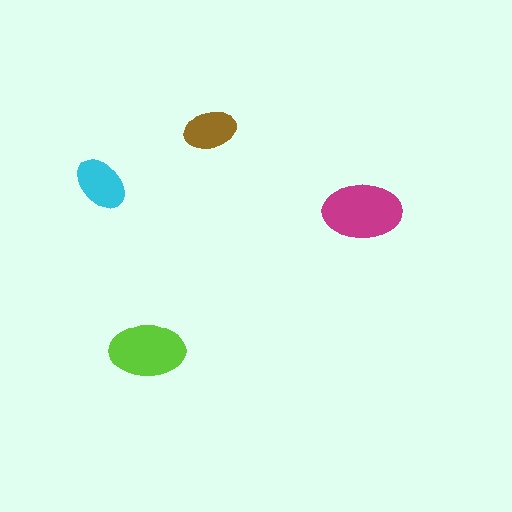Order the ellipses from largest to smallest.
the magenta one, the lime one, the cyan one, the brown one.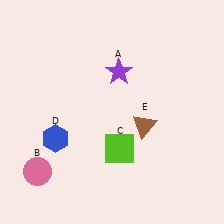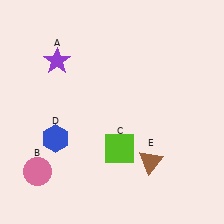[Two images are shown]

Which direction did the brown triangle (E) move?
The brown triangle (E) moved down.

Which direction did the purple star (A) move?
The purple star (A) moved left.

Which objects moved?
The objects that moved are: the purple star (A), the brown triangle (E).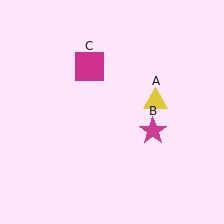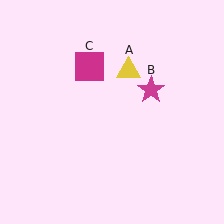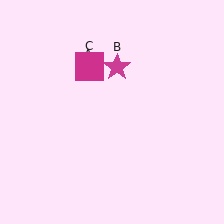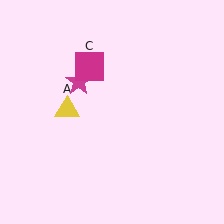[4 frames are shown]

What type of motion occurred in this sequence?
The yellow triangle (object A), magenta star (object B) rotated counterclockwise around the center of the scene.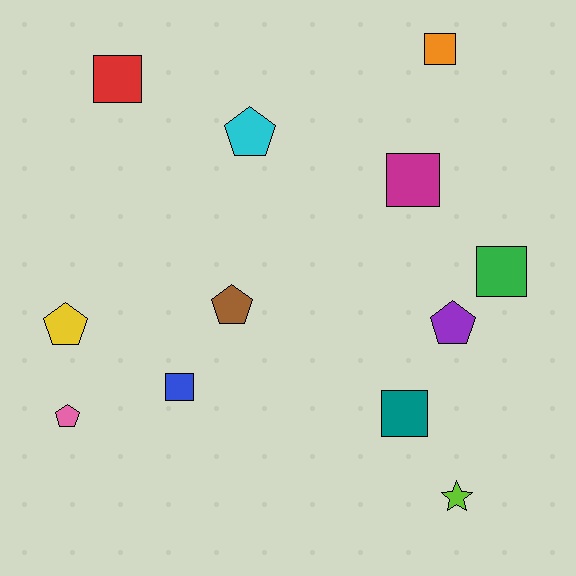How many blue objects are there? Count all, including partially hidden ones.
There is 1 blue object.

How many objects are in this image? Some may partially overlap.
There are 12 objects.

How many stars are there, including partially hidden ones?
There is 1 star.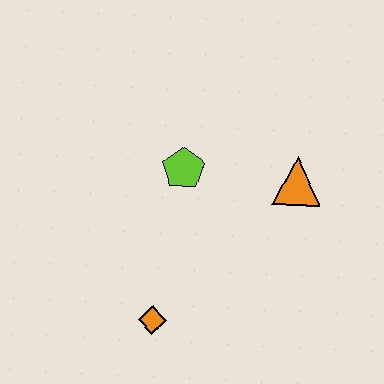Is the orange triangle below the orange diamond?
No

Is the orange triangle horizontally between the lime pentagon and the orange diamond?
No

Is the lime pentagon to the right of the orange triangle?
No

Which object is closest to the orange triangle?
The lime pentagon is closest to the orange triangle.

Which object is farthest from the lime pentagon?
The orange diamond is farthest from the lime pentagon.